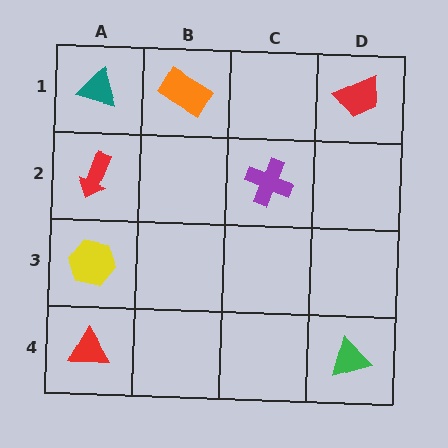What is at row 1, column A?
A teal triangle.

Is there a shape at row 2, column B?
No, that cell is empty.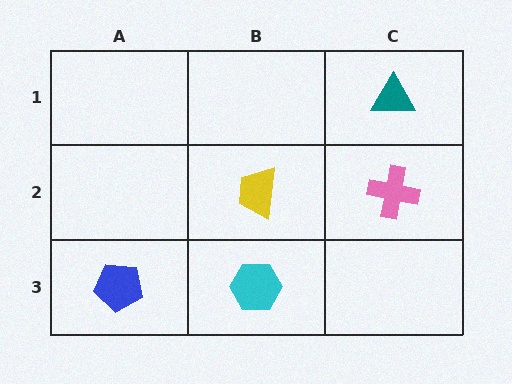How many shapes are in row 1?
1 shape.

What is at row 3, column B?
A cyan hexagon.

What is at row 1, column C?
A teal triangle.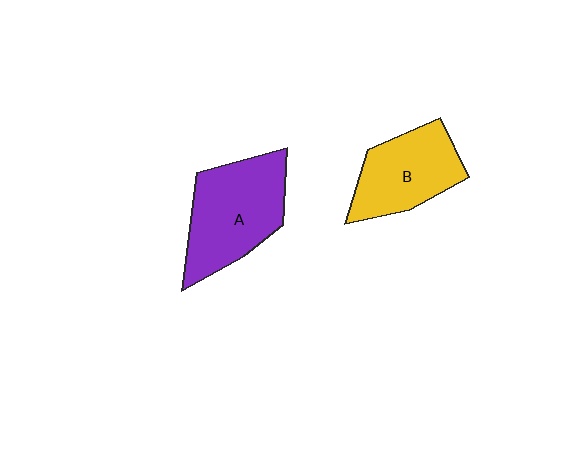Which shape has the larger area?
Shape A (purple).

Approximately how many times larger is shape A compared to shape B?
Approximately 1.3 times.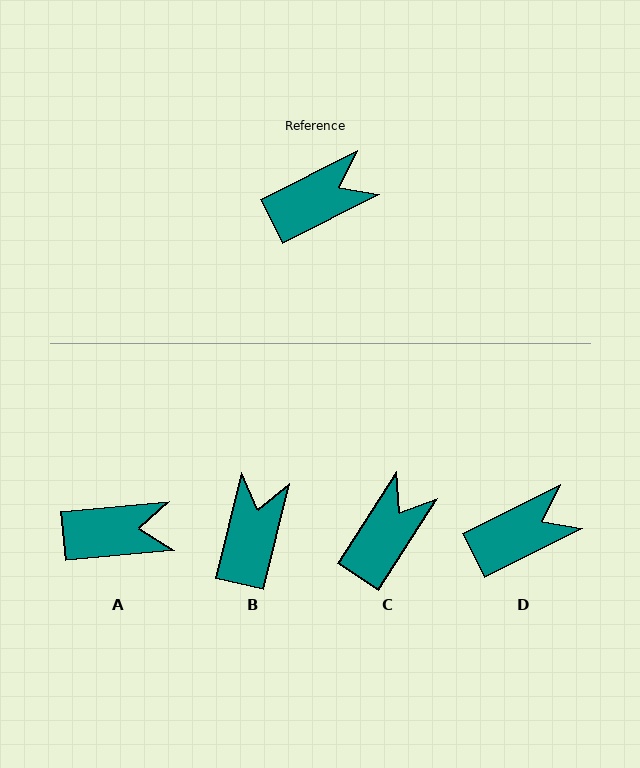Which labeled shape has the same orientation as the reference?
D.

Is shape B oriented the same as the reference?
No, it is off by about 50 degrees.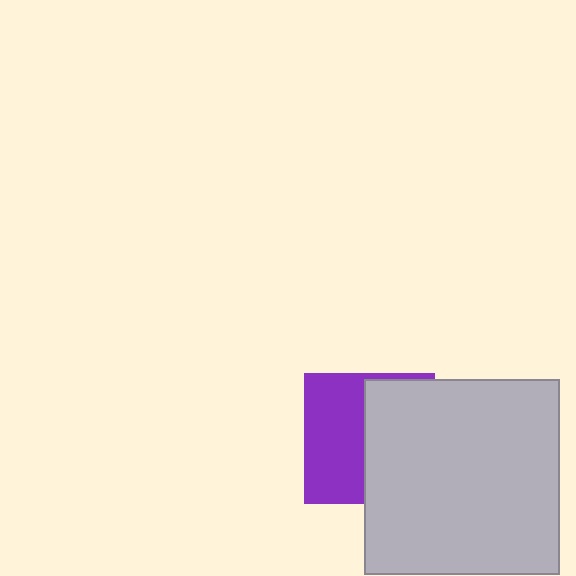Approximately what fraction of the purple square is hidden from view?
Roughly 52% of the purple square is hidden behind the light gray square.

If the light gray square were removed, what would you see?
You would see the complete purple square.